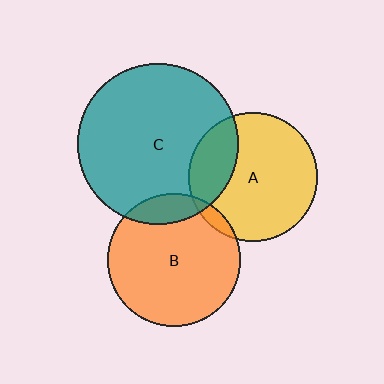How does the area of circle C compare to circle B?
Approximately 1.5 times.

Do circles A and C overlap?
Yes.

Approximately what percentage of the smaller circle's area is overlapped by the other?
Approximately 25%.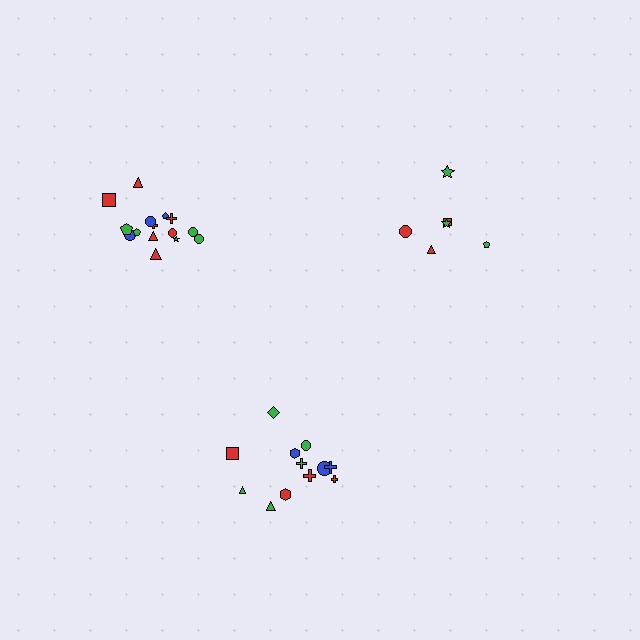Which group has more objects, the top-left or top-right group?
The top-left group.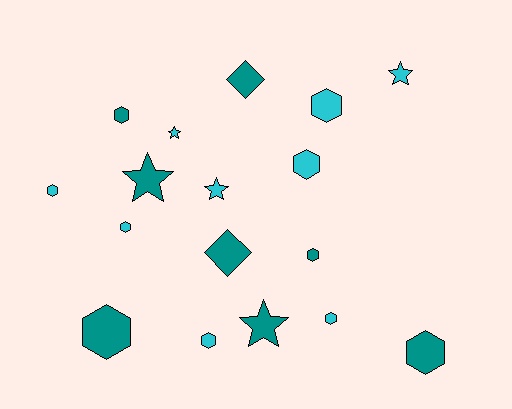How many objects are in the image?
There are 17 objects.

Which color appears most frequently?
Cyan, with 9 objects.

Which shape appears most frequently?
Hexagon, with 10 objects.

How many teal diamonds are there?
There are 2 teal diamonds.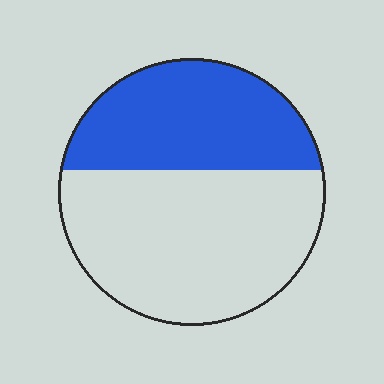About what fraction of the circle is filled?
About two fifths (2/5).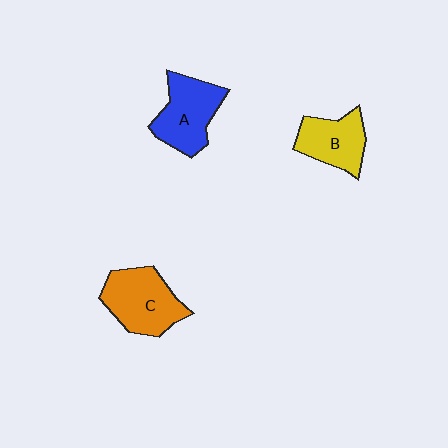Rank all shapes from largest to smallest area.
From largest to smallest: C (orange), A (blue), B (yellow).